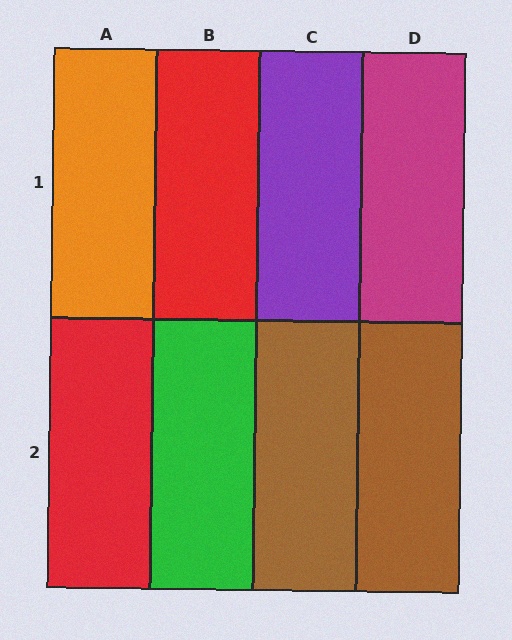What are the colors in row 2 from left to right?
Red, green, brown, brown.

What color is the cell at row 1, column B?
Red.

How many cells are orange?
1 cell is orange.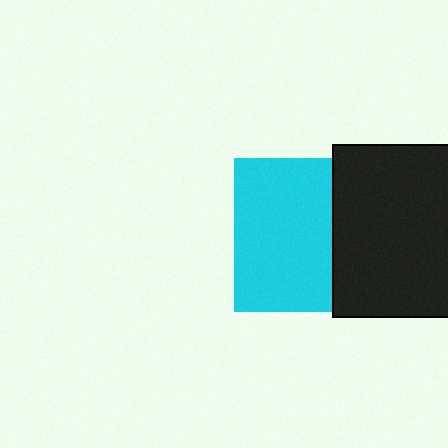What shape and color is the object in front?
The object in front is a black rectangle.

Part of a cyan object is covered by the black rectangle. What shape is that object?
It is a square.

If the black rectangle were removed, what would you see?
You would see the complete cyan square.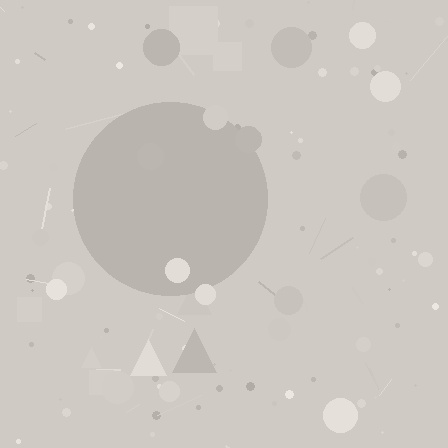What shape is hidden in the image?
A circle is hidden in the image.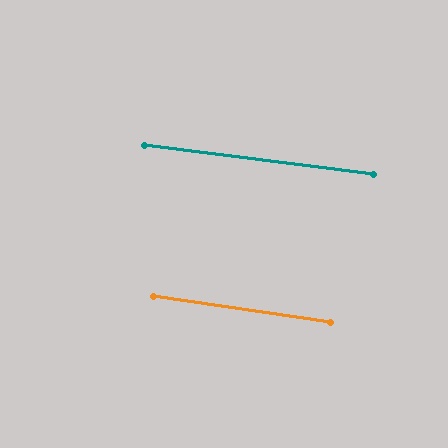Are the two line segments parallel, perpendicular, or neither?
Parallel — their directions differ by only 1.2°.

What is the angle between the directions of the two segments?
Approximately 1 degree.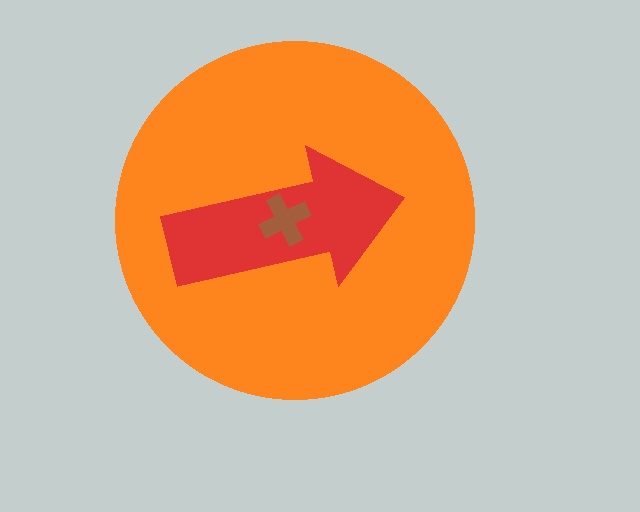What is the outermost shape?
The orange circle.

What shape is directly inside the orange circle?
The red arrow.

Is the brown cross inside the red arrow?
Yes.